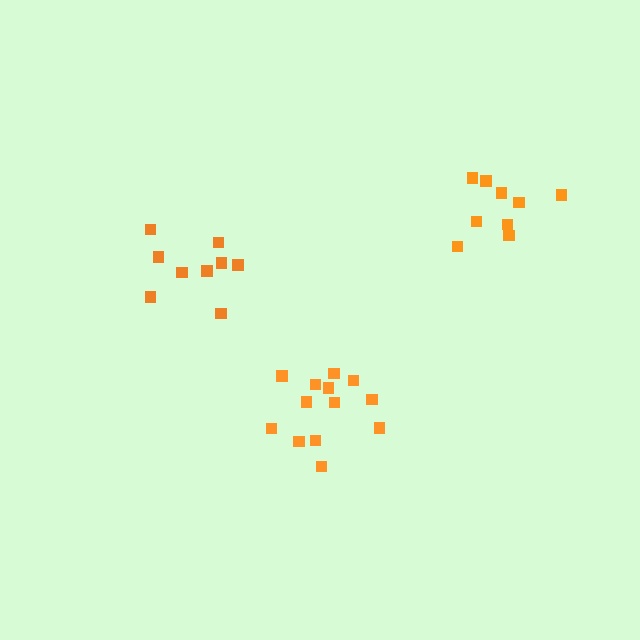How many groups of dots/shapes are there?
There are 3 groups.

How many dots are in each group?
Group 1: 13 dots, Group 2: 9 dots, Group 3: 9 dots (31 total).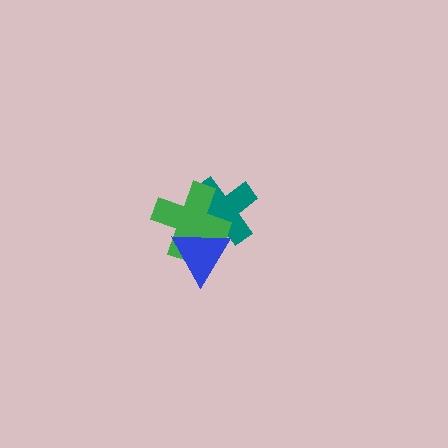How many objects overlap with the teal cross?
2 objects overlap with the teal cross.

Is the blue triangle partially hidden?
No, no other shape covers it.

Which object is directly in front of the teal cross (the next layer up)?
The green cross is directly in front of the teal cross.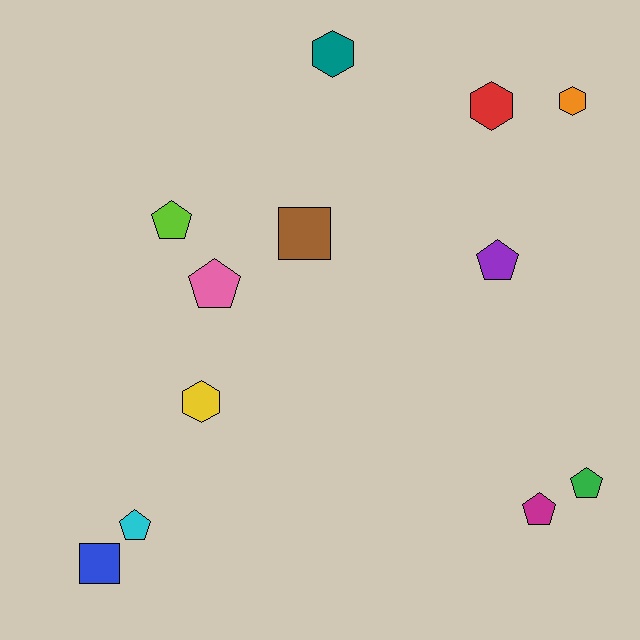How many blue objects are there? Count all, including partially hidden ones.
There is 1 blue object.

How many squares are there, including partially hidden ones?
There are 2 squares.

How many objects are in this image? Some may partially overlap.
There are 12 objects.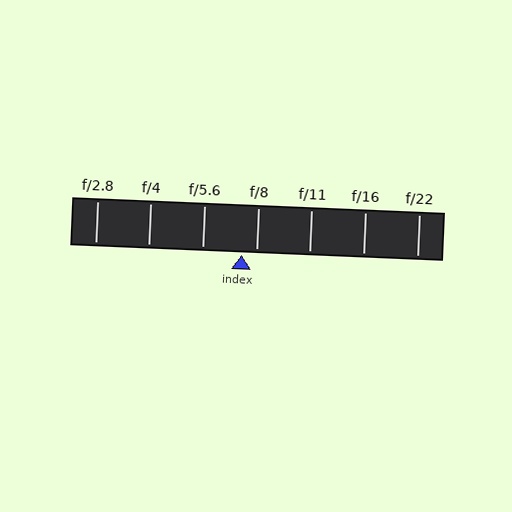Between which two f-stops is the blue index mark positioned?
The index mark is between f/5.6 and f/8.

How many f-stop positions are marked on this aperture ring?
There are 7 f-stop positions marked.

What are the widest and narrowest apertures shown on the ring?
The widest aperture shown is f/2.8 and the narrowest is f/22.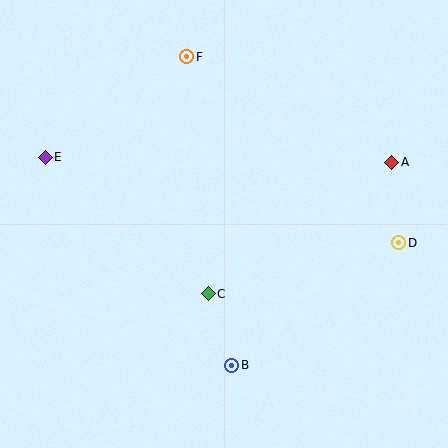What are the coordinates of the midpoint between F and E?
The midpoint between F and E is at (116, 107).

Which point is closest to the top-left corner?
Point E is closest to the top-left corner.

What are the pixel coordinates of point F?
Point F is at (187, 57).